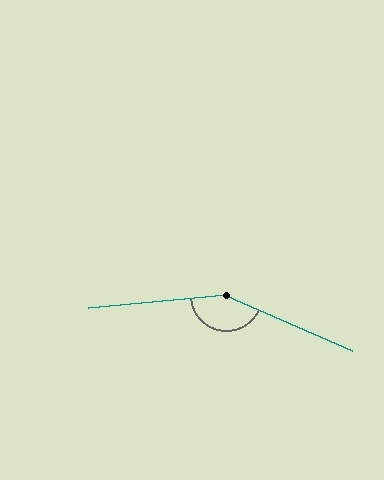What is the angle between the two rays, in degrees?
Approximately 151 degrees.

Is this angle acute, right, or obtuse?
It is obtuse.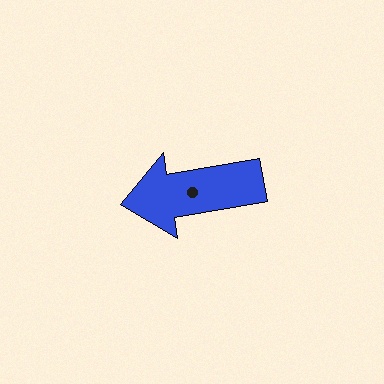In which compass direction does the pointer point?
West.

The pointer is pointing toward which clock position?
Roughly 9 o'clock.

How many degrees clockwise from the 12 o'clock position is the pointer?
Approximately 260 degrees.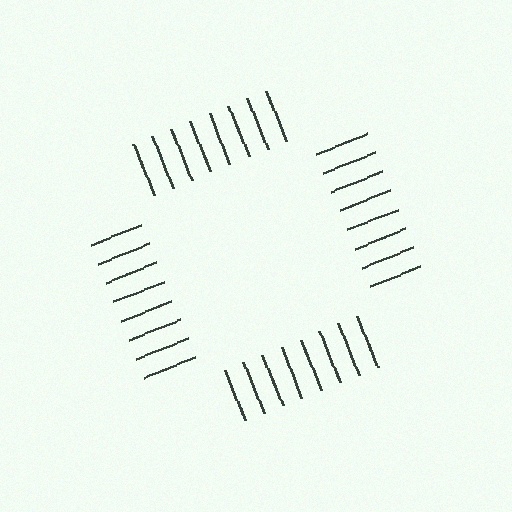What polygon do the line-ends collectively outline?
An illusory square — the line segments terminate on its edges but no continuous stroke is drawn.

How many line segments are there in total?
32 — 8 along each of the 4 edges.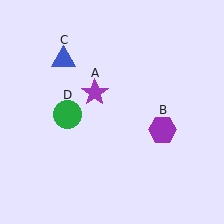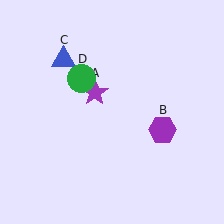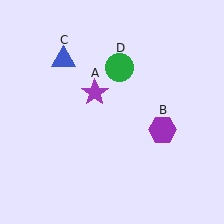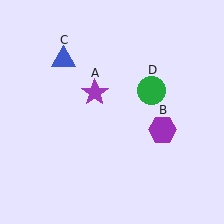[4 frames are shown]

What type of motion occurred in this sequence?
The green circle (object D) rotated clockwise around the center of the scene.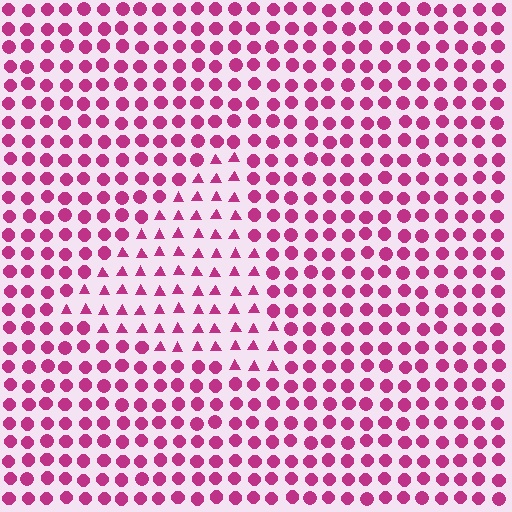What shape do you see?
I see a triangle.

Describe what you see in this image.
The image is filled with small magenta elements arranged in a uniform grid. A triangle-shaped region contains triangles, while the surrounding area contains circles. The boundary is defined purely by the change in element shape.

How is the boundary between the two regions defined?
The boundary is defined by a change in element shape: triangles inside vs. circles outside. All elements share the same color and spacing.